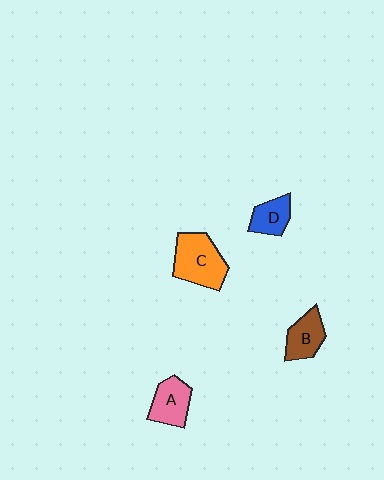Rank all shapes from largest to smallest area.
From largest to smallest: C (orange), A (pink), B (brown), D (blue).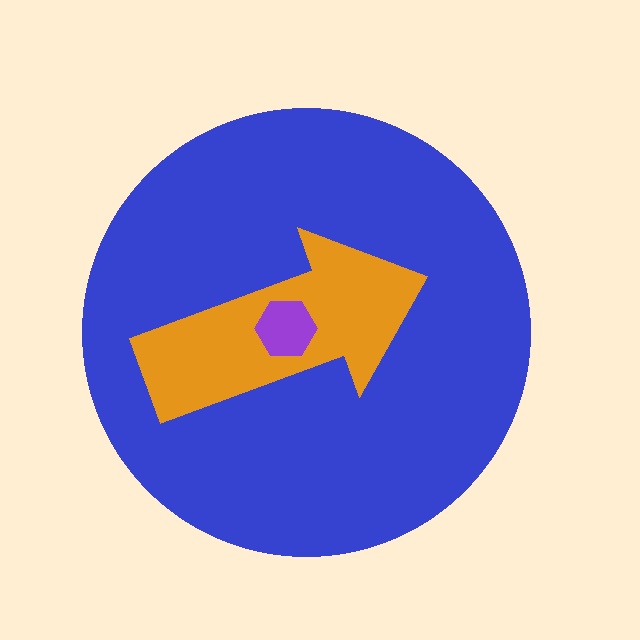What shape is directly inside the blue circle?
The orange arrow.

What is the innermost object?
The purple hexagon.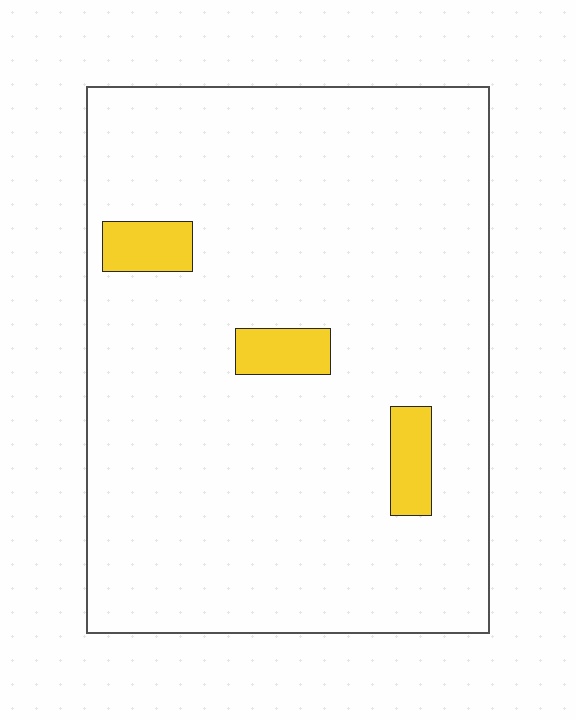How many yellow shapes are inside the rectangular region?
3.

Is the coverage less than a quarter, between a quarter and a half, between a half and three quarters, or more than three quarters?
Less than a quarter.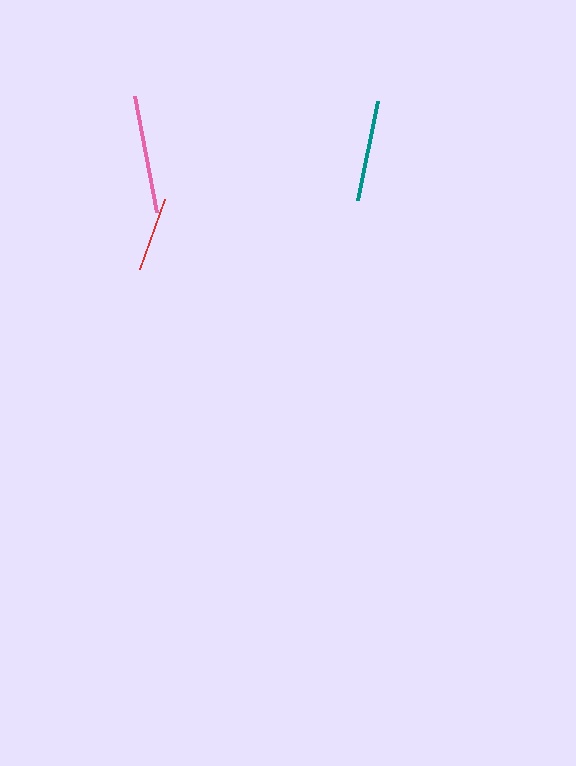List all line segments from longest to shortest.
From longest to shortest: pink, teal, red.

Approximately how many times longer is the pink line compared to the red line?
The pink line is approximately 1.6 times the length of the red line.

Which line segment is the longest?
The pink line is the longest at approximately 118 pixels.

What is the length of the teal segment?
The teal segment is approximately 101 pixels long.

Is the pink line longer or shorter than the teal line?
The pink line is longer than the teal line.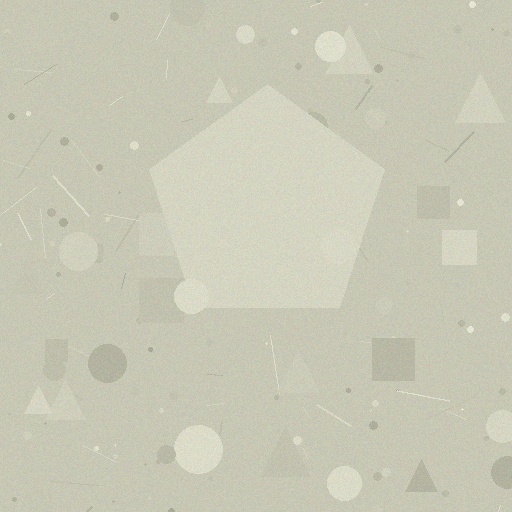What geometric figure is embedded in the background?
A pentagon is embedded in the background.